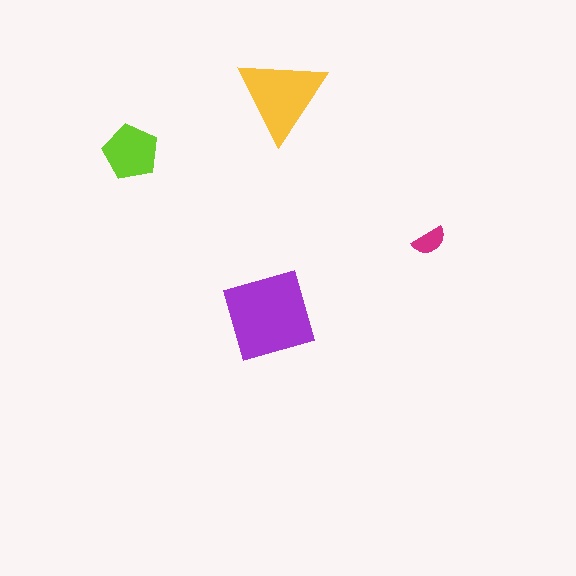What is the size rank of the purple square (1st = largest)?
1st.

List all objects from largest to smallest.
The purple square, the yellow triangle, the lime pentagon, the magenta semicircle.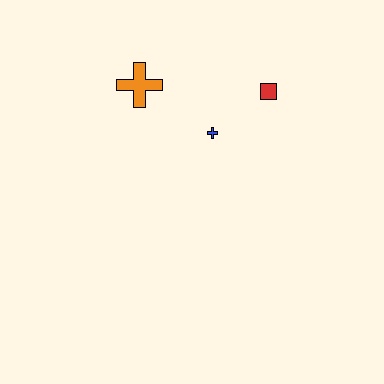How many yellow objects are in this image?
There are no yellow objects.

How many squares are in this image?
There is 1 square.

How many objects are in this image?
There are 3 objects.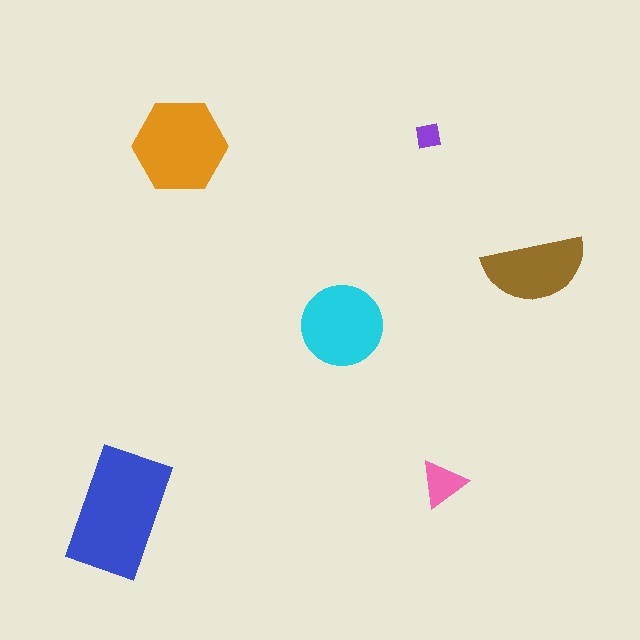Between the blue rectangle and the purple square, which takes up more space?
The blue rectangle.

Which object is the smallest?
The purple square.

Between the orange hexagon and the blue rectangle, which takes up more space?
The blue rectangle.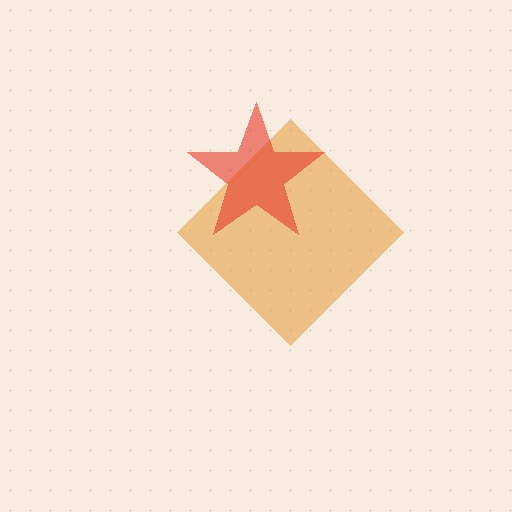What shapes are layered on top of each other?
The layered shapes are: an orange diamond, a red star.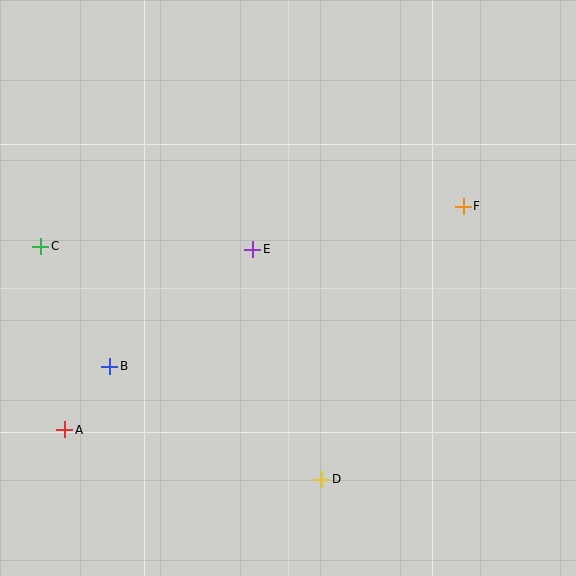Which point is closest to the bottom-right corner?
Point D is closest to the bottom-right corner.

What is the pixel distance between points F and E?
The distance between F and E is 215 pixels.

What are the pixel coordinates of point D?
Point D is at (322, 479).